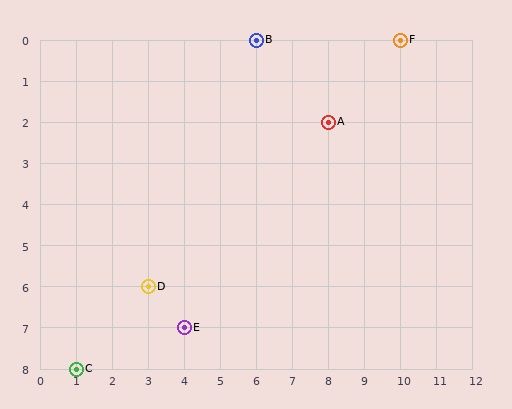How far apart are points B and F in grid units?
Points B and F are 4 columns apart.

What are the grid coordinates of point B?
Point B is at grid coordinates (6, 0).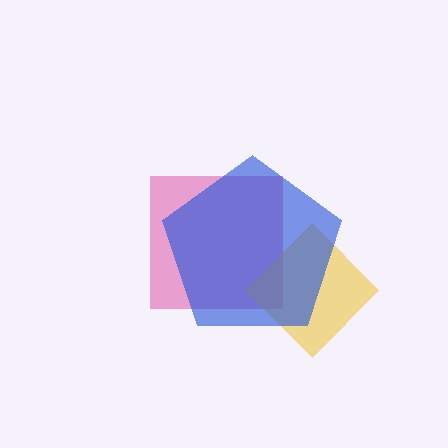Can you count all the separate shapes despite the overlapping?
Yes, there are 3 separate shapes.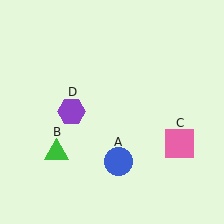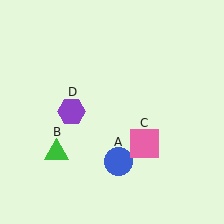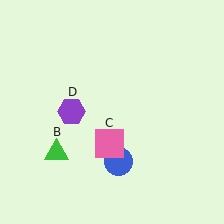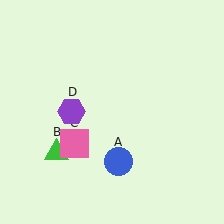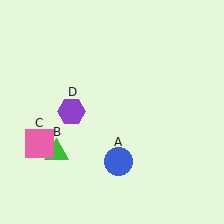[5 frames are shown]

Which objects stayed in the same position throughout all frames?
Blue circle (object A) and green triangle (object B) and purple hexagon (object D) remained stationary.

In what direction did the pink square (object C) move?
The pink square (object C) moved left.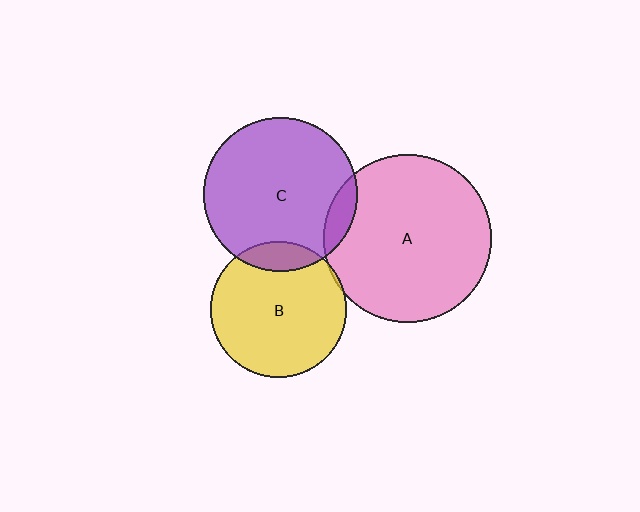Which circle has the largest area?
Circle A (pink).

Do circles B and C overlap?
Yes.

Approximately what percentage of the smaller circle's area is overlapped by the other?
Approximately 10%.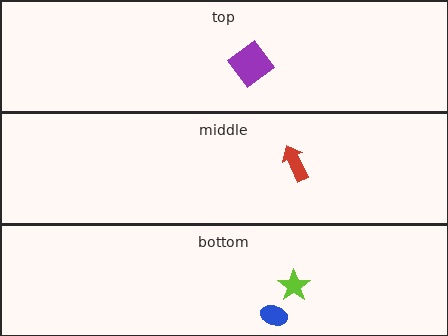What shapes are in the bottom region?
The blue ellipse, the lime star.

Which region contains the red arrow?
The middle region.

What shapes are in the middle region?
The red arrow.